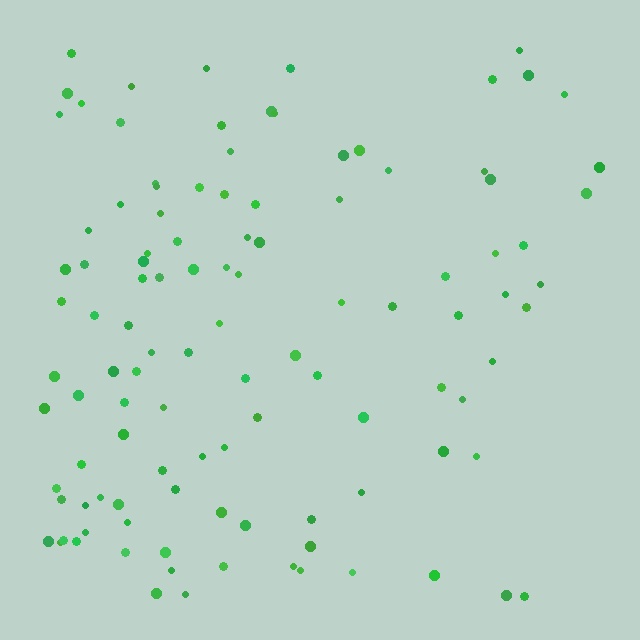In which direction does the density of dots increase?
From right to left, with the left side densest.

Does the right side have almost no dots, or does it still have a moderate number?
Still a moderate number, just noticeably fewer than the left.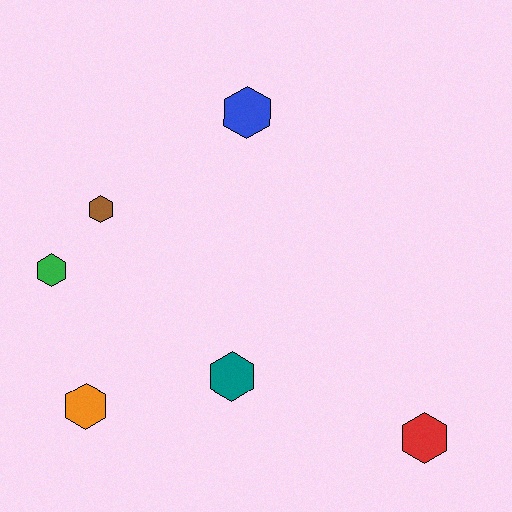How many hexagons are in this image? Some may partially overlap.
There are 6 hexagons.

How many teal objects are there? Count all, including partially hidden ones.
There is 1 teal object.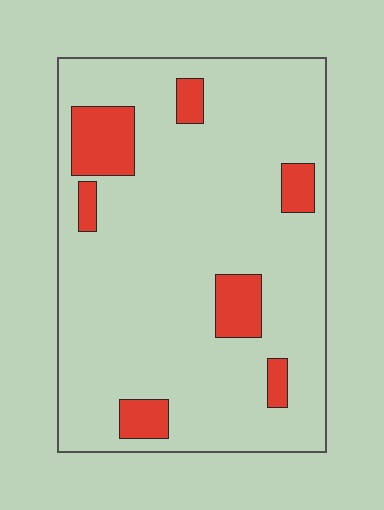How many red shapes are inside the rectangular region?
7.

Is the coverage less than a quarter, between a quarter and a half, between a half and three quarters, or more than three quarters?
Less than a quarter.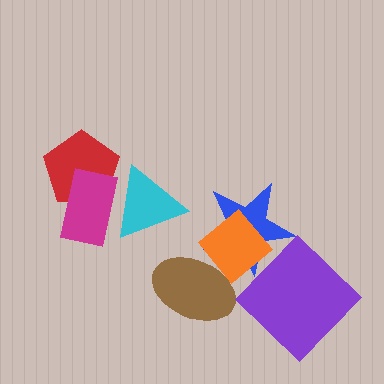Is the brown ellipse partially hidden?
Yes, it is partially covered by another shape.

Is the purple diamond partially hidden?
No, no other shape covers it.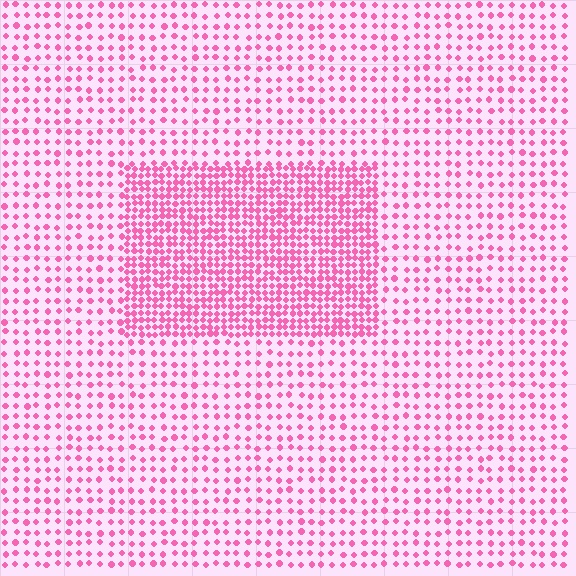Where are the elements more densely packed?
The elements are more densely packed inside the rectangle boundary.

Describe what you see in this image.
The image contains small pink elements arranged at two different densities. A rectangle-shaped region is visible where the elements are more densely packed than the surrounding area.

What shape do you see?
I see a rectangle.